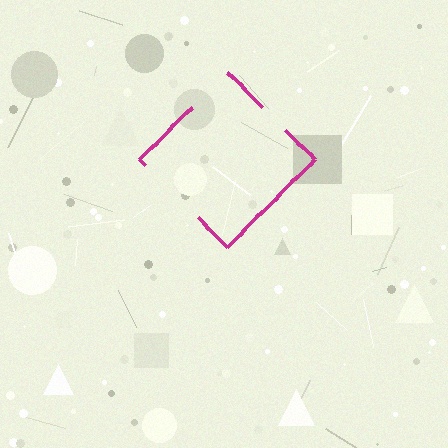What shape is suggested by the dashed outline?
The dashed outline suggests a diamond.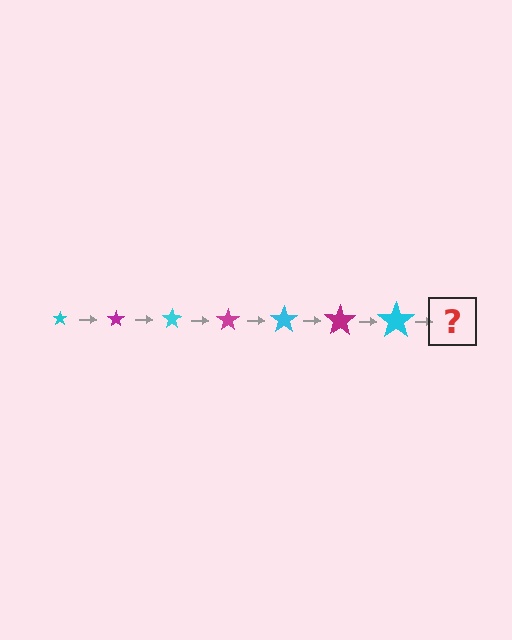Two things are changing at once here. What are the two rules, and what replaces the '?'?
The two rules are that the star grows larger each step and the color cycles through cyan and magenta. The '?' should be a magenta star, larger than the previous one.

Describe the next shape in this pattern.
It should be a magenta star, larger than the previous one.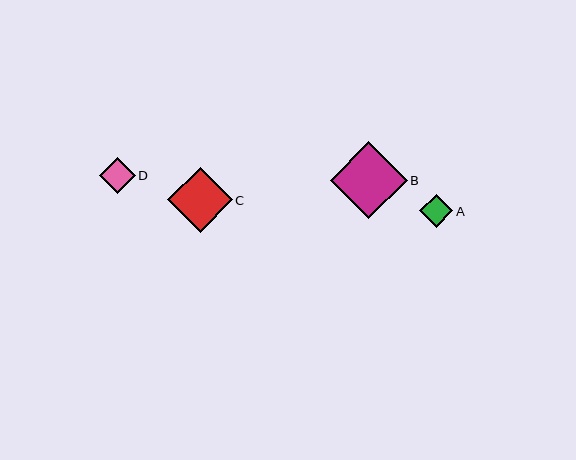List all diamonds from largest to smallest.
From largest to smallest: B, C, D, A.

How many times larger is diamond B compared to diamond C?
Diamond B is approximately 1.2 times the size of diamond C.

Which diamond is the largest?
Diamond B is the largest with a size of approximately 77 pixels.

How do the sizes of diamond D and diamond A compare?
Diamond D and diamond A are approximately the same size.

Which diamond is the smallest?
Diamond A is the smallest with a size of approximately 33 pixels.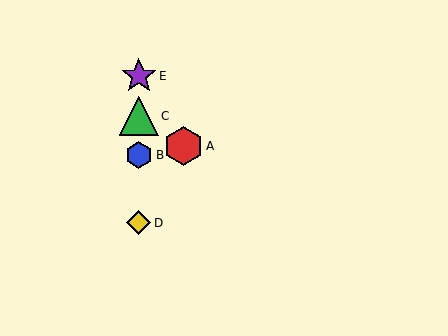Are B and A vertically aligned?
No, B is at x≈139 and A is at x≈184.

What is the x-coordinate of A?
Object A is at x≈184.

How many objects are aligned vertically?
4 objects (B, C, D, E) are aligned vertically.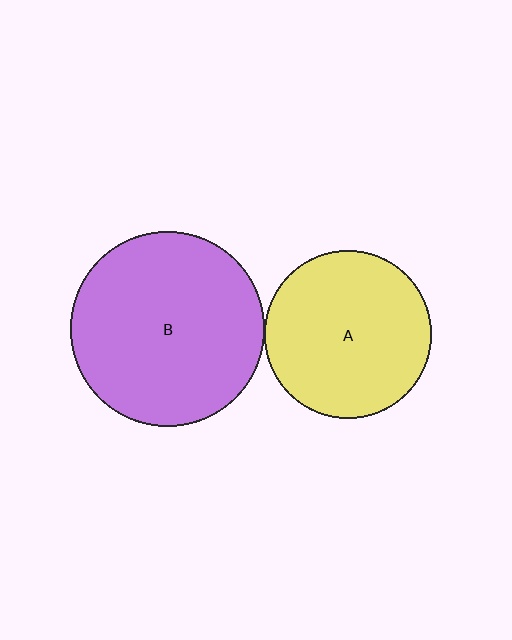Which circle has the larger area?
Circle B (purple).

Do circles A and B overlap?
Yes.